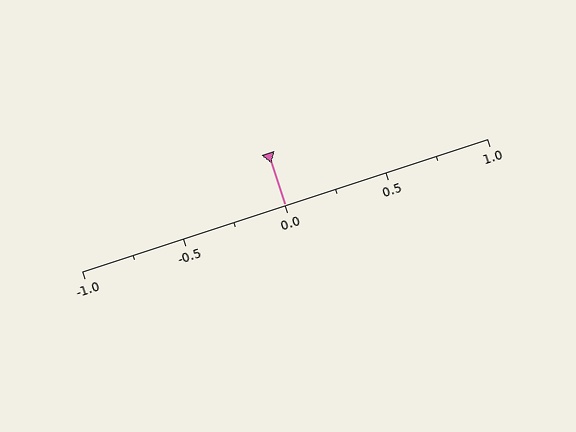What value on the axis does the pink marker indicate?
The marker indicates approximately 0.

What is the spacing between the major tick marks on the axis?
The major ticks are spaced 0.5 apart.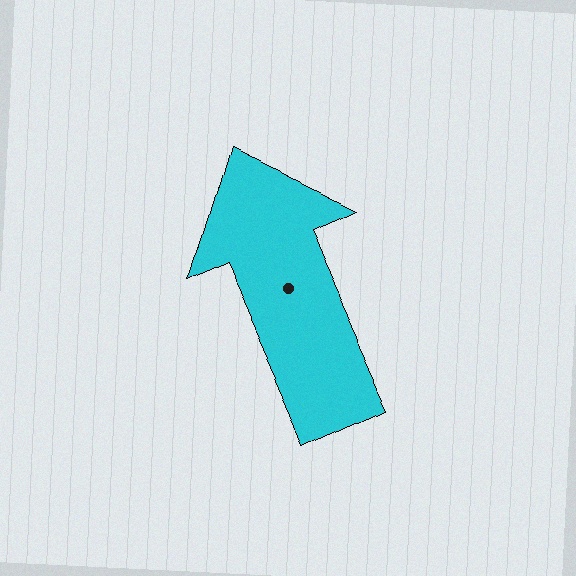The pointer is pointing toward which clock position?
Roughly 11 o'clock.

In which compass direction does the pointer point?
Northwest.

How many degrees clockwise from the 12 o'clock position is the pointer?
Approximately 336 degrees.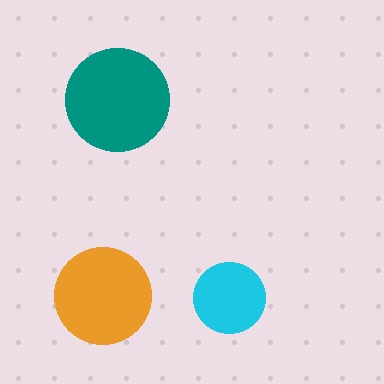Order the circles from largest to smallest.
the teal one, the orange one, the cyan one.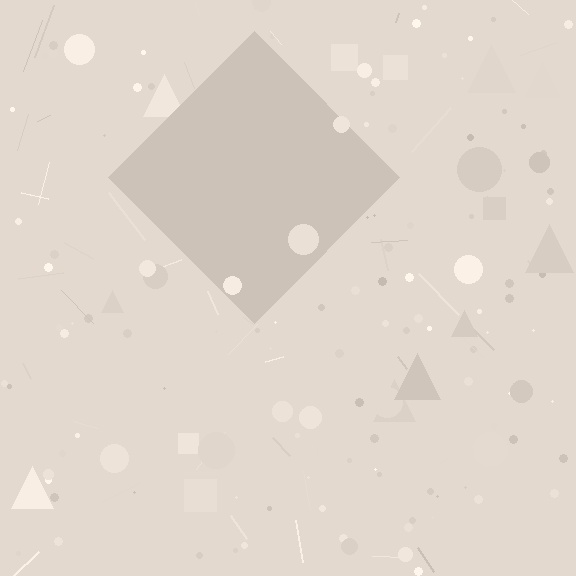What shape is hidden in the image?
A diamond is hidden in the image.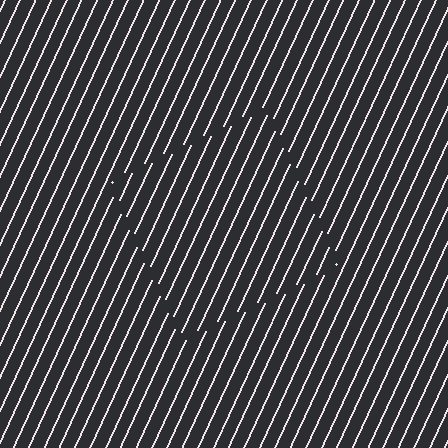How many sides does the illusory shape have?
4 sides — the line-ends trace a square.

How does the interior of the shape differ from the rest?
The interior of the shape contains the same grating, shifted by half a period — the contour is defined by the phase discontinuity where line-ends from the inner and outer gratings abut.